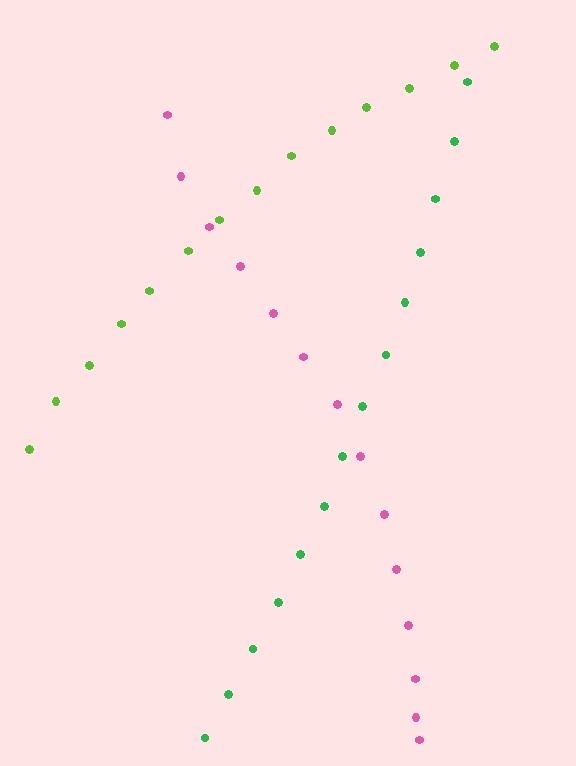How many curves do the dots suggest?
There are 3 distinct paths.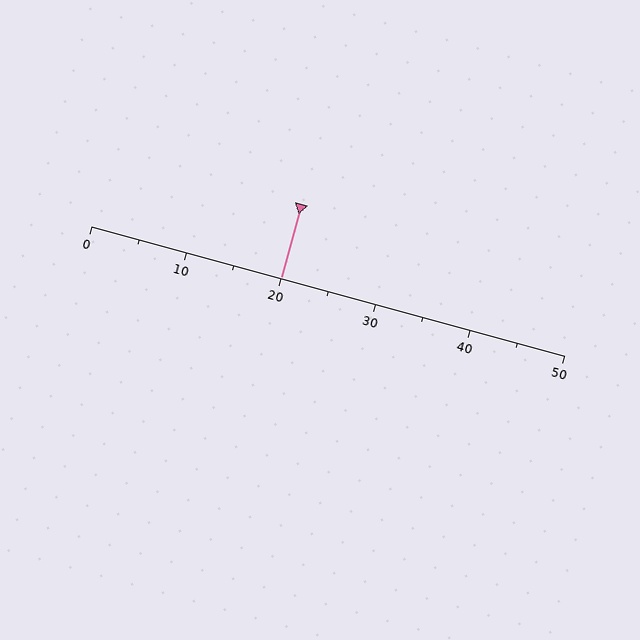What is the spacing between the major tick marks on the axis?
The major ticks are spaced 10 apart.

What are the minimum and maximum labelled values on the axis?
The axis runs from 0 to 50.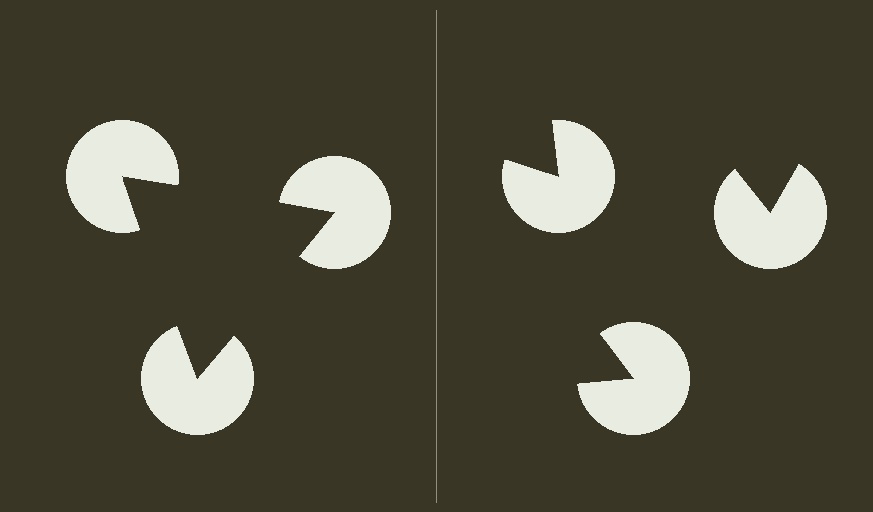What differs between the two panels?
The pac-man discs are positioned identically on both sides; only the wedge orientations differ. On the left they align to a triangle; on the right they are misaligned.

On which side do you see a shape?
An illusory triangle appears on the left side. On the right side the wedge cuts are rotated, so no coherent shape forms.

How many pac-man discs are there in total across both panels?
6 — 3 on each side.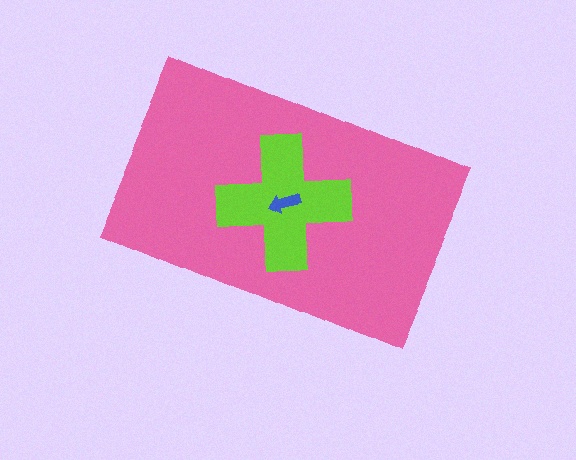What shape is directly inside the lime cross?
The blue arrow.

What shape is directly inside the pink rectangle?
The lime cross.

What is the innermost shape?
The blue arrow.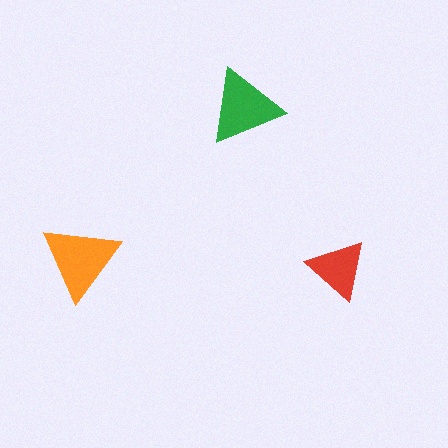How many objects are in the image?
There are 3 objects in the image.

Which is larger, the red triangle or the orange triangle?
The orange one.